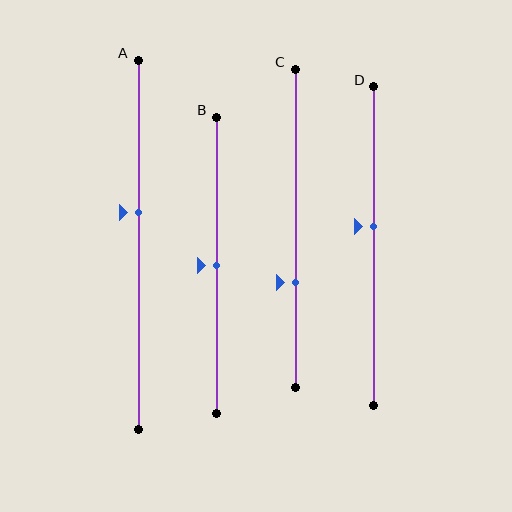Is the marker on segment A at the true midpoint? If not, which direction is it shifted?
No, the marker on segment A is shifted upward by about 9% of the segment length.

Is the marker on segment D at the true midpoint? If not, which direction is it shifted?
No, the marker on segment D is shifted upward by about 6% of the segment length.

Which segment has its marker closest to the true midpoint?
Segment B has its marker closest to the true midpoint.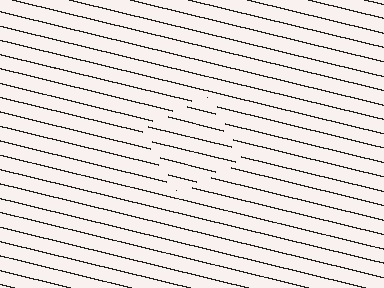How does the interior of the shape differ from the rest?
The interior of the shape contains the same grating, shifted by half a period — the contour is defined by the phase discontinuity where line-ends from the inner and outer gratings abut.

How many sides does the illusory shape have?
4 sides — the line-ends trace a square.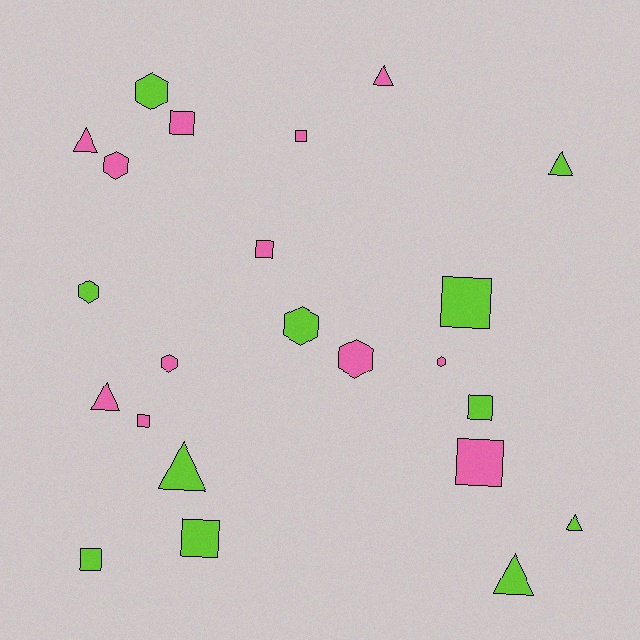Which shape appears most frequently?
Square, with 9 objects.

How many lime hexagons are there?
There are 3 lime hexagons.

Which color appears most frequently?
Pink, with 12 objects.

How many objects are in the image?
There are 23 objects.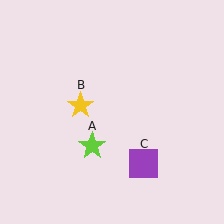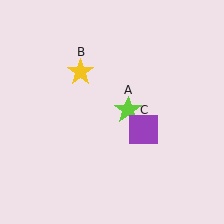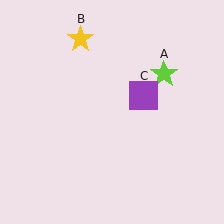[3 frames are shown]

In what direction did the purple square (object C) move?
The purple square (object C) moved up.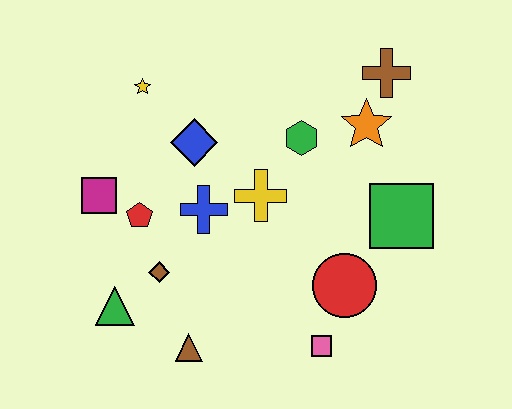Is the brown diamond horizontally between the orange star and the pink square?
No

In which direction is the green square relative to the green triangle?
The green square is to the right of the green triangle.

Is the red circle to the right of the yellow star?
Yes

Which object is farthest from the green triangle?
The brown cross is farthest from the green triangle.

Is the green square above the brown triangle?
Yes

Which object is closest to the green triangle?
The brown diamond is closest to the green triangle.